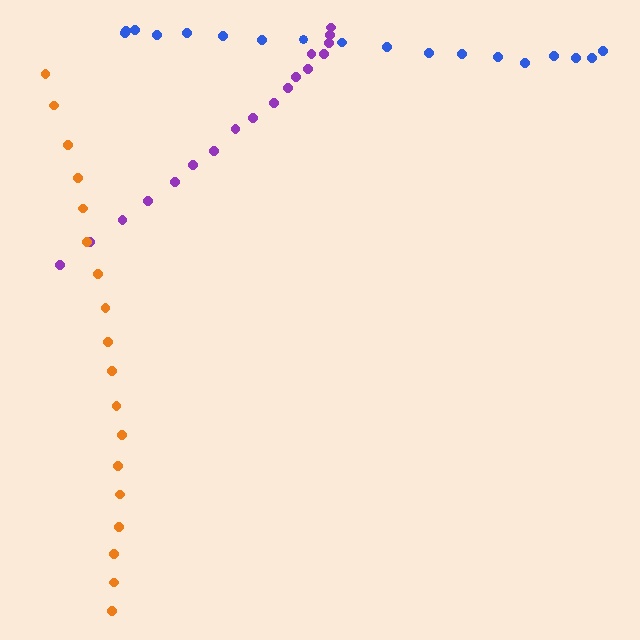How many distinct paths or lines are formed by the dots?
There are 3 distinct paths.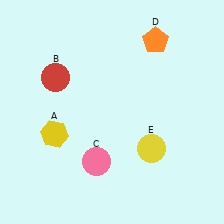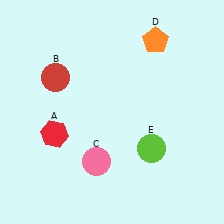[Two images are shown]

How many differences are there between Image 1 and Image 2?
There are 2 differences between the two images.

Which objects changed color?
A changed from yellow to red. E changed from yellow to lime.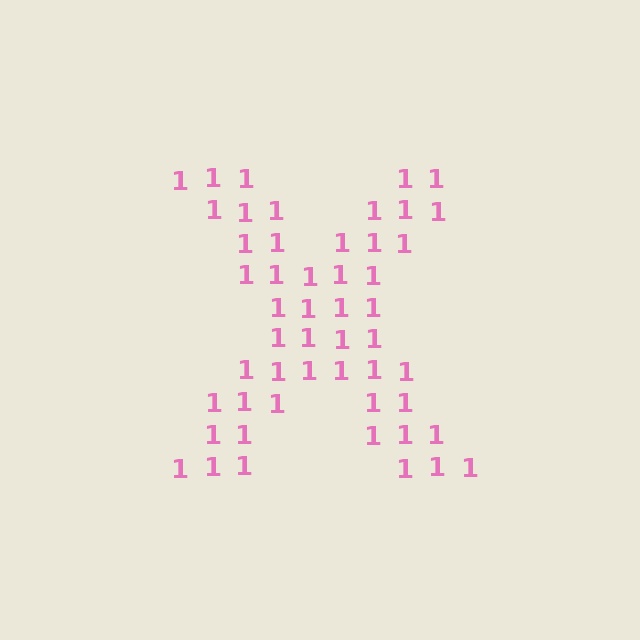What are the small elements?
The small elements are digit 1's.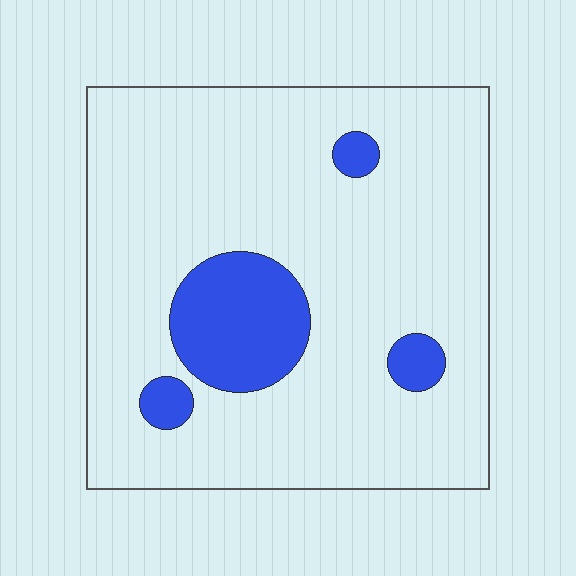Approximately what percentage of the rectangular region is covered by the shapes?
Approximately 15%.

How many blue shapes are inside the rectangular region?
4.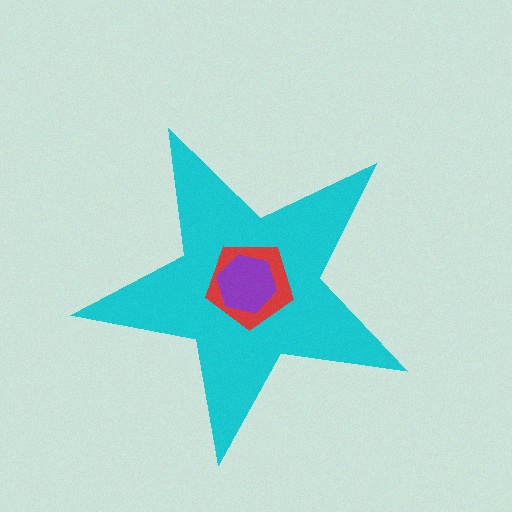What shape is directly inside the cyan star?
The red pentagon.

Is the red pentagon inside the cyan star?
Yes.